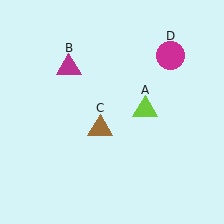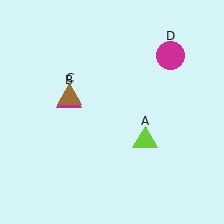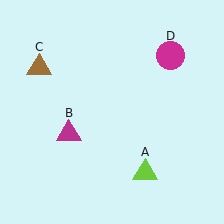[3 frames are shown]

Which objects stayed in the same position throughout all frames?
Magenta circle (object D) remained stationary.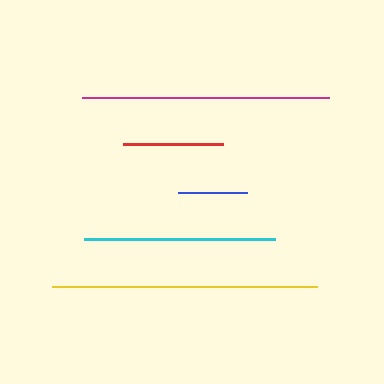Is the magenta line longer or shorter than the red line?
The magenta line is longer than the red line.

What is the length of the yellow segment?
The yellow segment is approximately 265 pixels long.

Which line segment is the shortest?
The blue line is the shortest at approximately 70 pixels.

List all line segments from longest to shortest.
From longest to shortest: yellow, magenta, cyan, red, blue.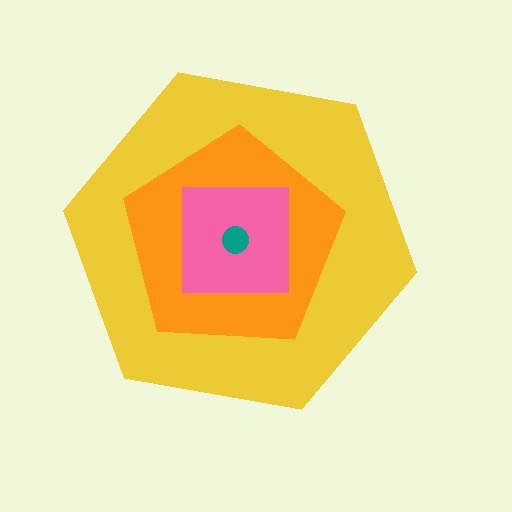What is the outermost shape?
The yellow hexagon.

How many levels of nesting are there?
4.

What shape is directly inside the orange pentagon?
The pink square.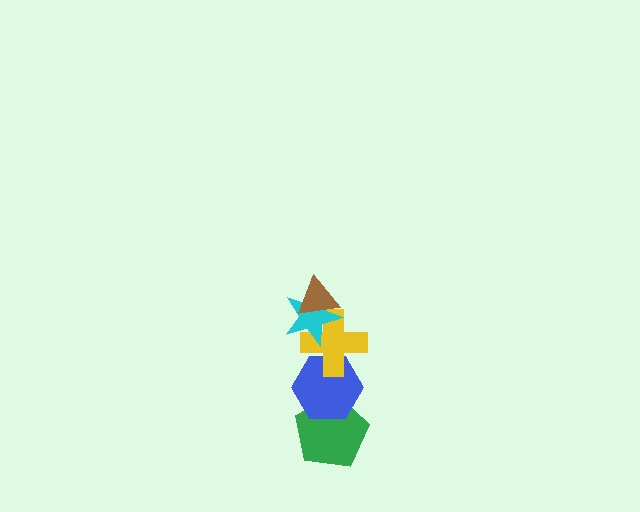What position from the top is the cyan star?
The cyan star is 2nd from the top.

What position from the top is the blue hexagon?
The blue hexagon is 4th from the top.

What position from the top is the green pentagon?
The green pentagon is 5th from the top.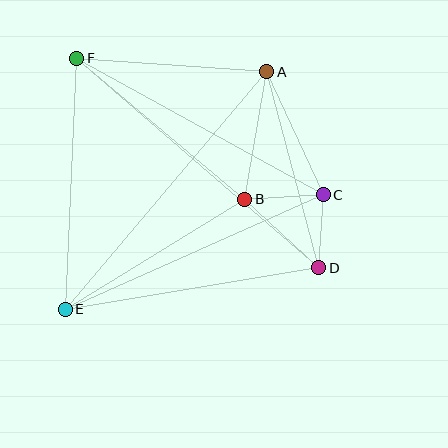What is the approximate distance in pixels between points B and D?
The distance between B and D is approximately 101 pixels.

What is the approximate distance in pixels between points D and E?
The distance between D and E is approximately 257 pixels.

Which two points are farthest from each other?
Points D and F are farthest from each other.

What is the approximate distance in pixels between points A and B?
The distance between A and B is approximately 129 pixels.